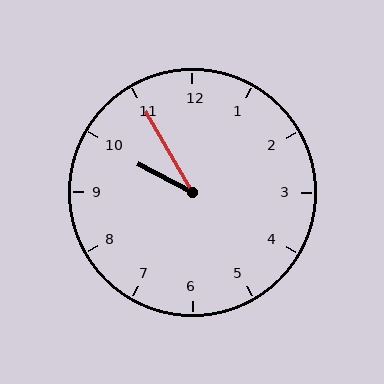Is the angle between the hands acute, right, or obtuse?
It is acute.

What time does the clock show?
9:55.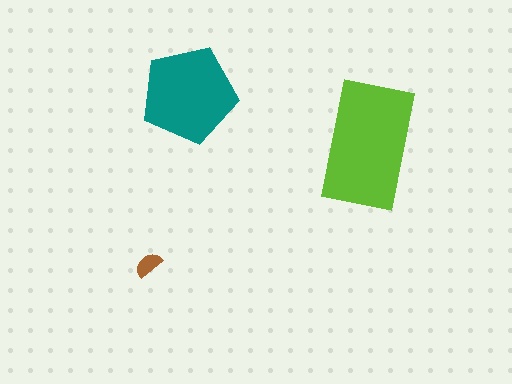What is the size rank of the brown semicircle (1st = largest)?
3rd.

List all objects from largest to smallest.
The lime rectangle, the teal pentagon, the brown semicircle.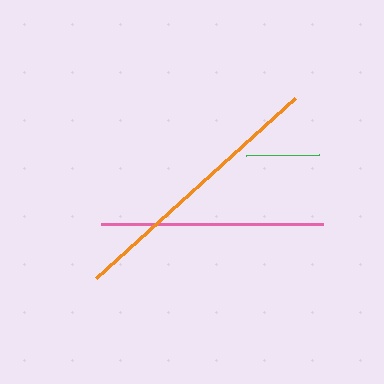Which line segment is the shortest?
The green line is the shortest at approximately 73 pixels.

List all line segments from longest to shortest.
From longest to shortest: orange, pink, green.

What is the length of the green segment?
The green segment is approximately 73 pixels long.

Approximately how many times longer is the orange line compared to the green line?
The orange line is approximately 3.7 times the length of the green line.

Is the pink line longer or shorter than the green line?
The pink line is longer than the green line.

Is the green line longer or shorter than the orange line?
The orange line is longer than the green line.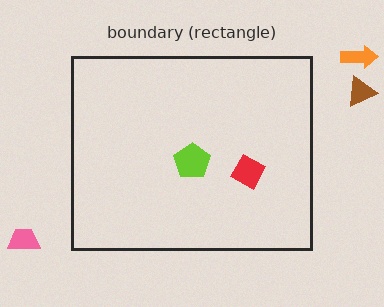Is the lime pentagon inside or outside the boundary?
Inside.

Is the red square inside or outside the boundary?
Inside.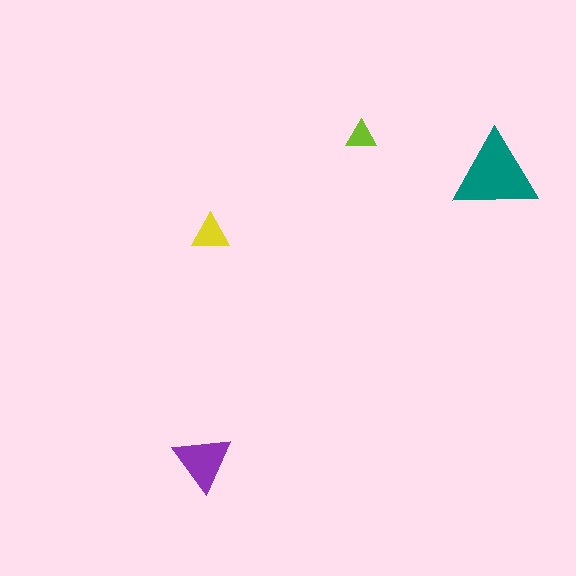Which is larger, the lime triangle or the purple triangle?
The purple one.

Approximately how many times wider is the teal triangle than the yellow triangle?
About 2 times wider.